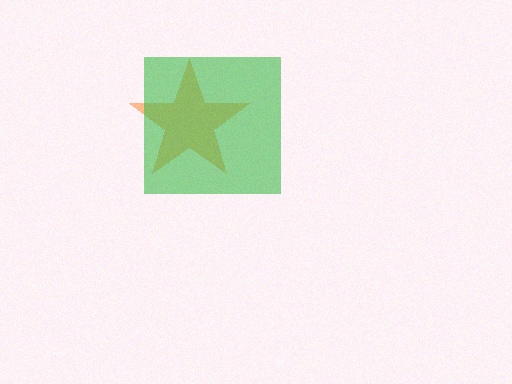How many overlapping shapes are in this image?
There are 2 overlapping shapes in the image.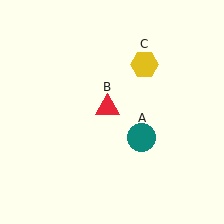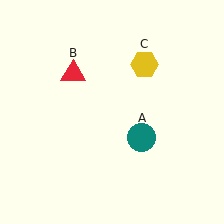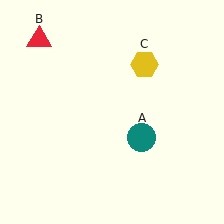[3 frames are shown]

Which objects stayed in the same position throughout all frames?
Teal circle (object A) and yellow hexagon (object C) remained stationary.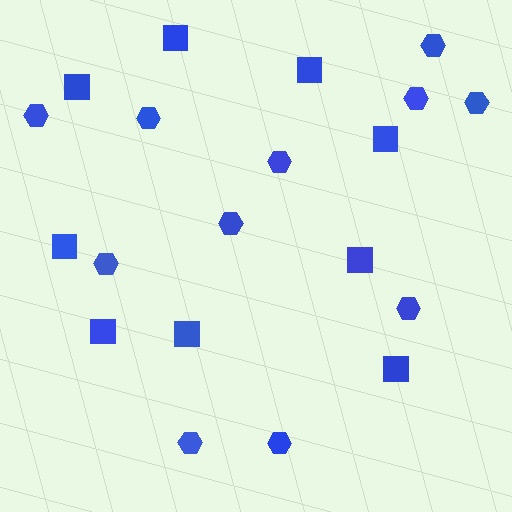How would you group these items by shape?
There are 2 groups: one group of squares (9) and one group of hexagons (11).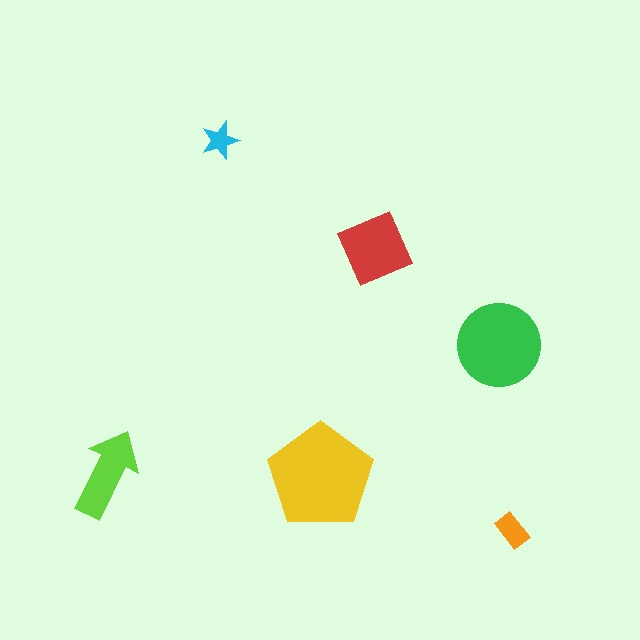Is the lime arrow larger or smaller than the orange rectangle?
Larger.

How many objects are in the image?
There are 6 objects in the image.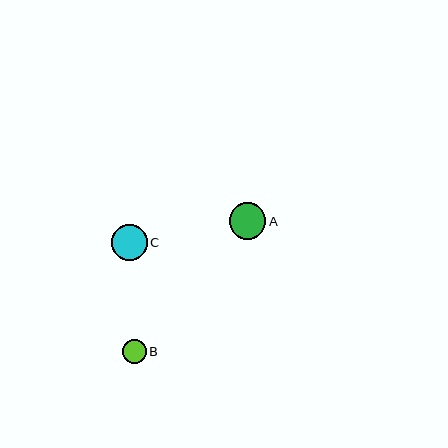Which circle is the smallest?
Circle B is the smallest with a size of approximately 24 pixels.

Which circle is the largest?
Circle A is the largest with a size of approximately 37 pixels.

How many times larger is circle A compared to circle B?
Circle A is approximately 1.5 times the size of circle B.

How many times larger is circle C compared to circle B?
Circle C is approximately 1.5 times the size of circle B.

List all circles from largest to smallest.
From largest to smallest: A, C, B.